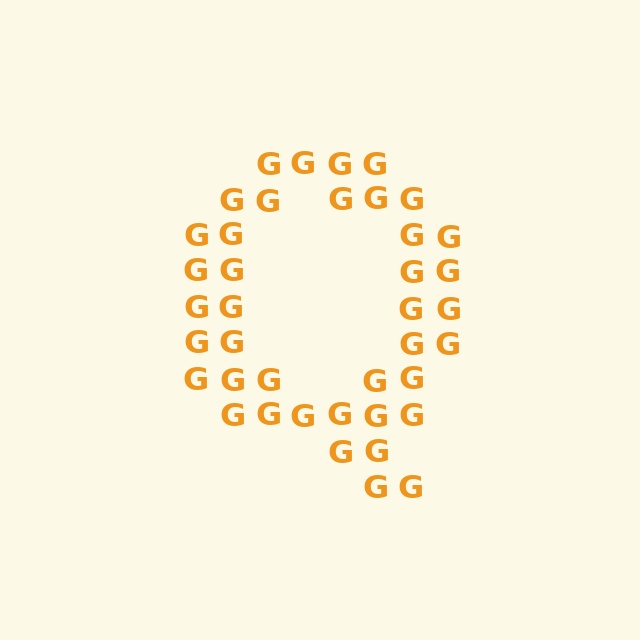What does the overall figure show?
The overall figure shows the letter Q.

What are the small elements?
The small elements are letter G's.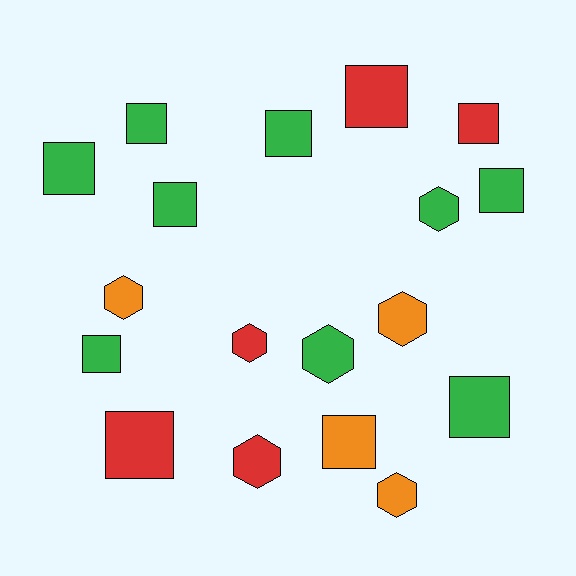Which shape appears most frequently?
Square, with 11 objects.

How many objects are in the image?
There are 18 objects.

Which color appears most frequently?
Green, with 9 objects.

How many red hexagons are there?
There are 2 red hexagons.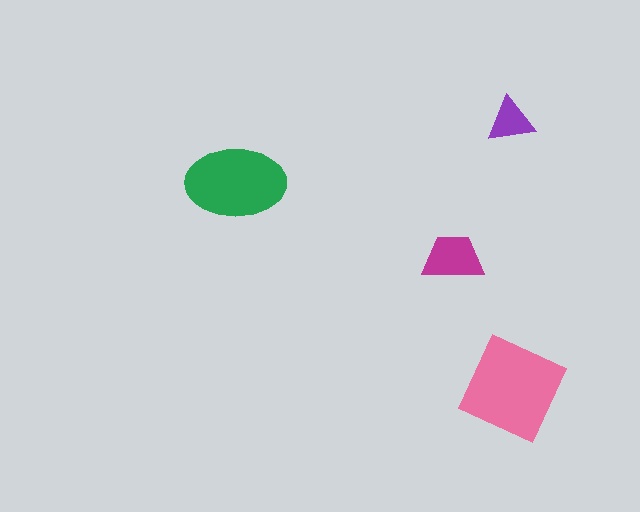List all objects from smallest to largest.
The purple triangle, the magenta trapezoid, the green ellipse, the pink diamond.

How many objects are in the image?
There are 4 objects in the image.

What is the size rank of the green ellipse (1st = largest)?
2nd.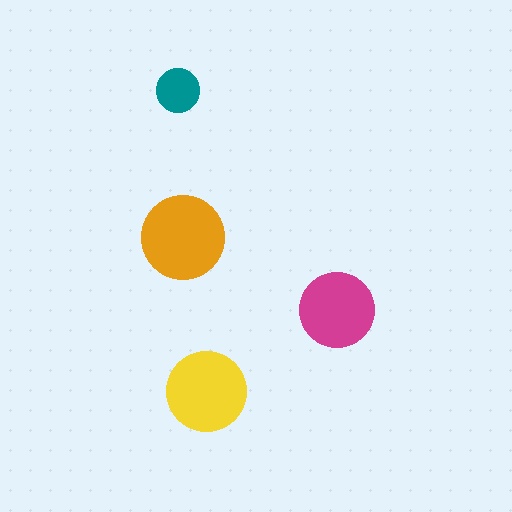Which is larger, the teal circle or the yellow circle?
The yellow one.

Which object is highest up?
The teal circle is topmost.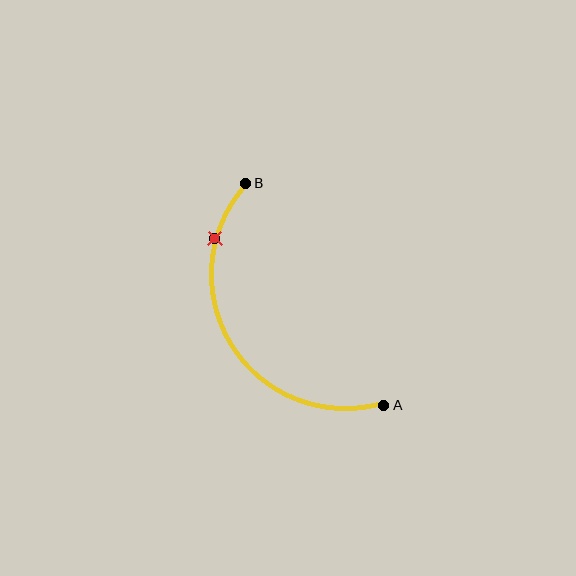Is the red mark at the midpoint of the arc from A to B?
No. The red mark lies on the arc but is closer to endpoint B. The arc midpoint would be at the point on the curve equidistant along the arc from both A and B.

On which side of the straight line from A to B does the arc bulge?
The arc bulges to the left of the straight line connecting A and B.